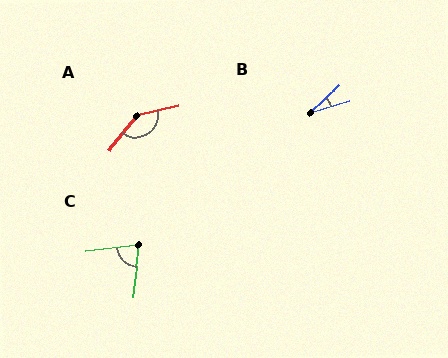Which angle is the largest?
A, at approximately 143 degrees.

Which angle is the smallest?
B, at approximately 26 degrees.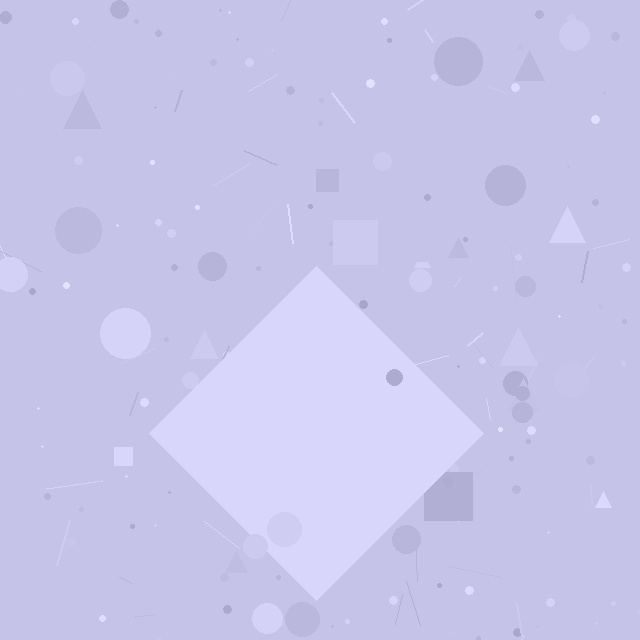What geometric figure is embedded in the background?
A diamond is embedded in the background.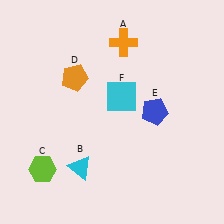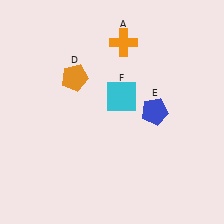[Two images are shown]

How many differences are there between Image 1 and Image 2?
There are 2 differences between the two images.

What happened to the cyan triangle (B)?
The cyan triangle (B) was removed in Image 2. It was in the bottom-left area of Image 1.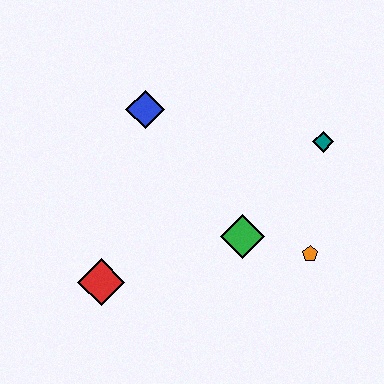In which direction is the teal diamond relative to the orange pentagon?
The teal diamond is above the orange pentagon.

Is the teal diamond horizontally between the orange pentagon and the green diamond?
No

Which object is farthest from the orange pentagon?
The blue diamond is farthest from the orange pentagon.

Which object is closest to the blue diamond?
The green diamond is closest to the blue diamond.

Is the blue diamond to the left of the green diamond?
Yes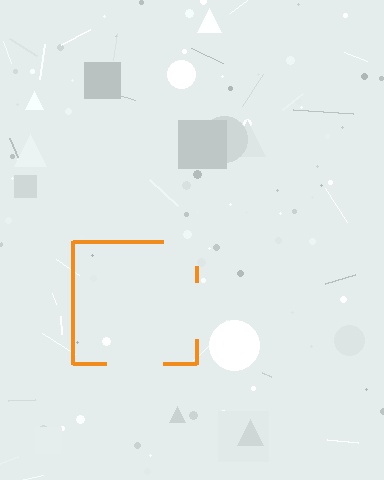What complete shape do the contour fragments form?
The contour fragments form a square.